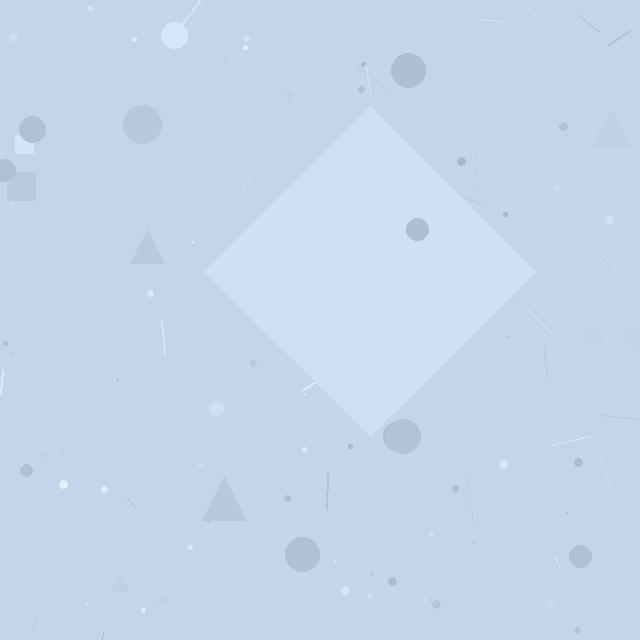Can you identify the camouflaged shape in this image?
The camouflaged shape is a diamond.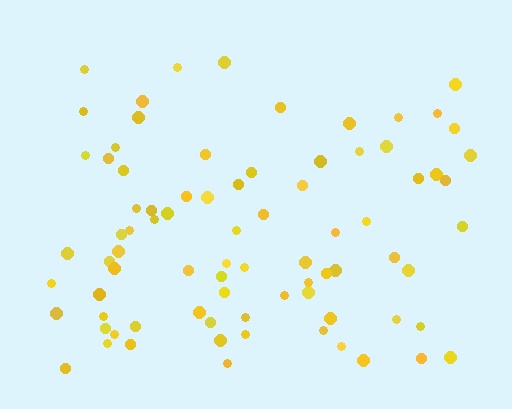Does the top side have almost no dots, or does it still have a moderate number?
Still a moderate number, just noticeably fewer than the bottom.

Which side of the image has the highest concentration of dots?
The bottom.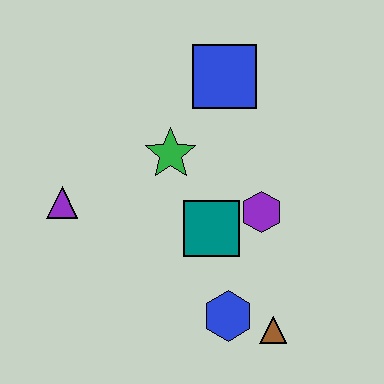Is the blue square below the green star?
No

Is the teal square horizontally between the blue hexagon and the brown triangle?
No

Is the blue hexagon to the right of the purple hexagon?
No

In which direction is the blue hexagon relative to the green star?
The blue hexagon is below the green star.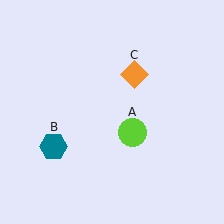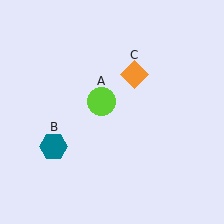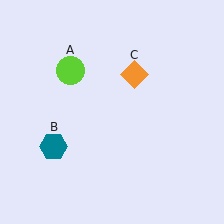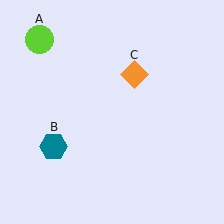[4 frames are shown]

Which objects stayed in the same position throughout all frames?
Teal hexagon (object B) and orange diamond (object C) remained stationary.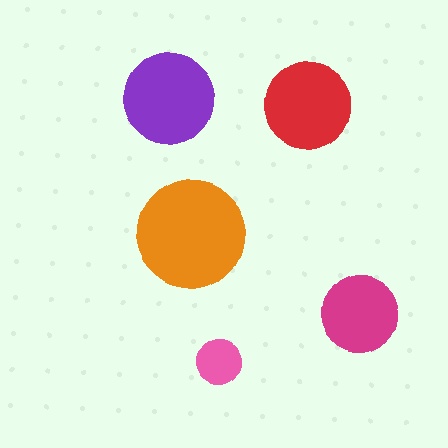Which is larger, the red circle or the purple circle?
The purple one.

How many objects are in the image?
There are 5 objects in the image.